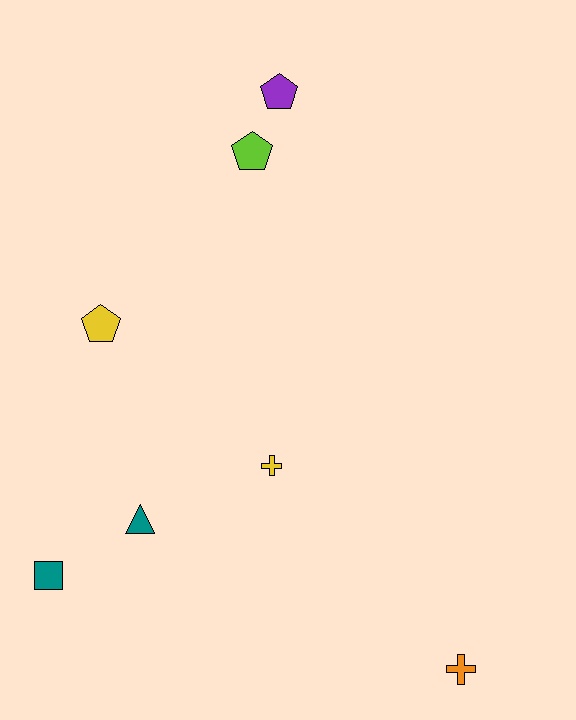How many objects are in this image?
There are 7 objects.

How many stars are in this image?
There are no stars.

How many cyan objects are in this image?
There are no cyan objects.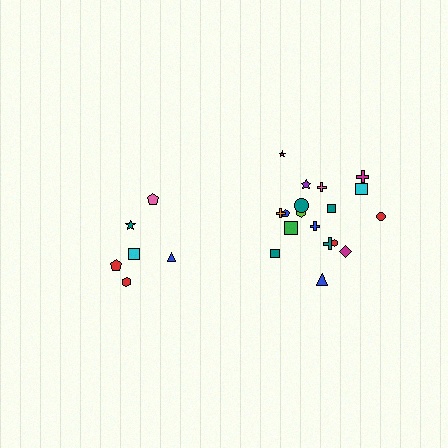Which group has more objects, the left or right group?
The right group.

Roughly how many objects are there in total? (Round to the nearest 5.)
Roughly 25 objects in total.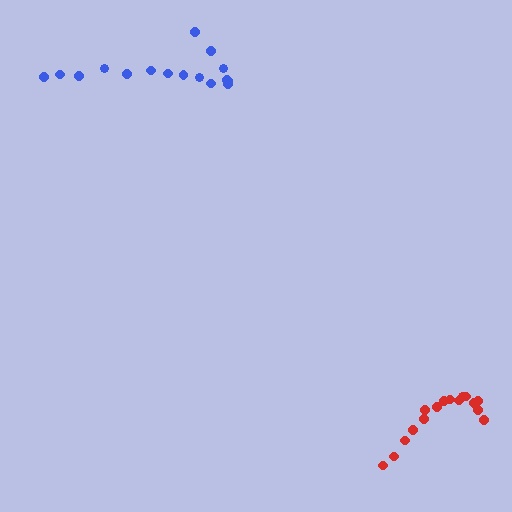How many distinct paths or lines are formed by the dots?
There are 2 distinct paths.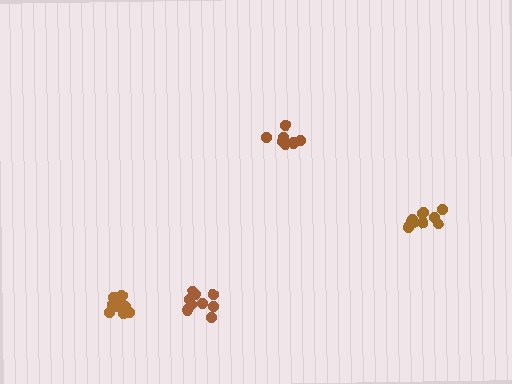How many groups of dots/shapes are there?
There are 4 groups.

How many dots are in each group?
Group 1: 9 dots, Group 2: 10 dots, Group 3: 12 dots, Group 4: 7 dots (38 total).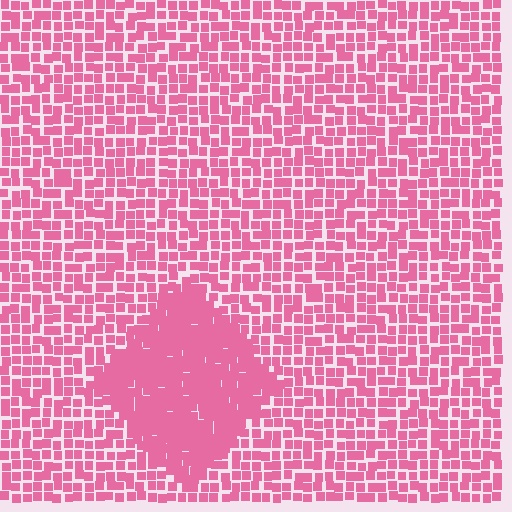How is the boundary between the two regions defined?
The boundary is defined by a change in element density (approximately 1.7x ratio). All elements are the same color, size, and shape.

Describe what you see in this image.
The image contains small pink elements arranged at two different densities. A diamond-shaped region is visible where the elements are more densely packed than the surrounding area.